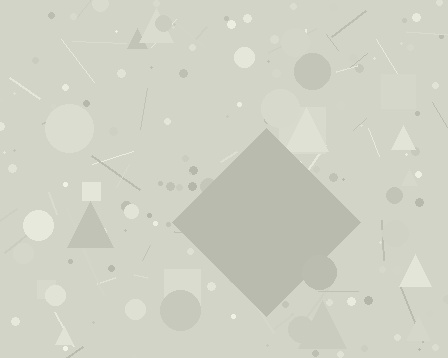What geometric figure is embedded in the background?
A diamond is embedded in the background.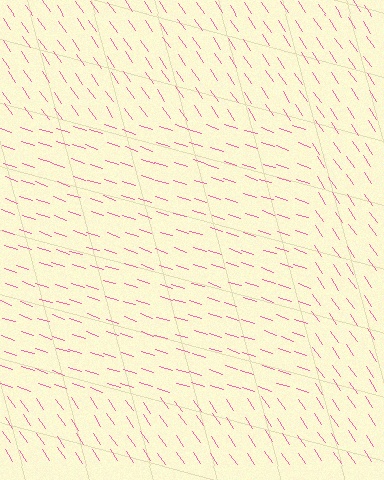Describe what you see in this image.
The image is filled with small pink line segments. A rectangle region in the image has lines oriented differently from the surrounding lines, creating a visible texture boundary.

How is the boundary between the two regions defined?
The boundary is defined purely by a change in line orientation (approximately 37 degrees difference). All lines are the same color and thickness.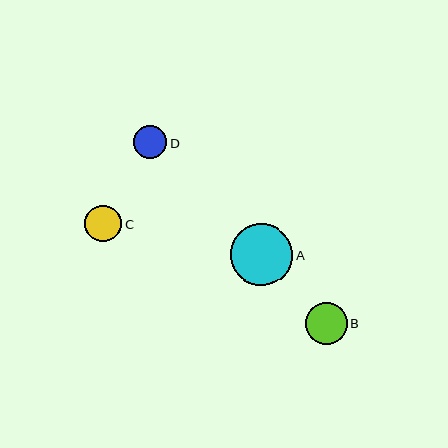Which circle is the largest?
Circle A is the largest with a size of approximately 62 pixels.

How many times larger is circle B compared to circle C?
Circle B is approximately 1.1 times the size of circle C.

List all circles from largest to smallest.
From largest to smallest: A, B, C, D.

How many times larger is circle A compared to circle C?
Circle A is approximately 1.7 times the size of circle C.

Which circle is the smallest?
Circle D is the smallest with a size of approximately 33 pixels.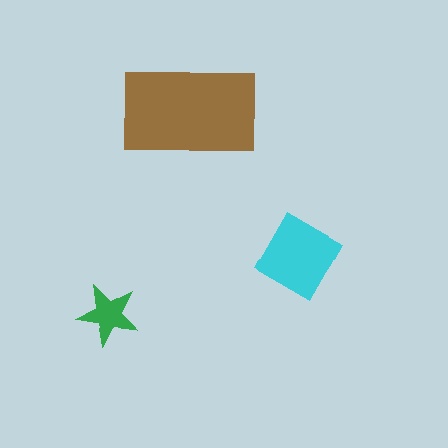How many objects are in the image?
There are 3 objects in the image.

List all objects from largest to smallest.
The brown rectangle, the cyan diamond, the green star.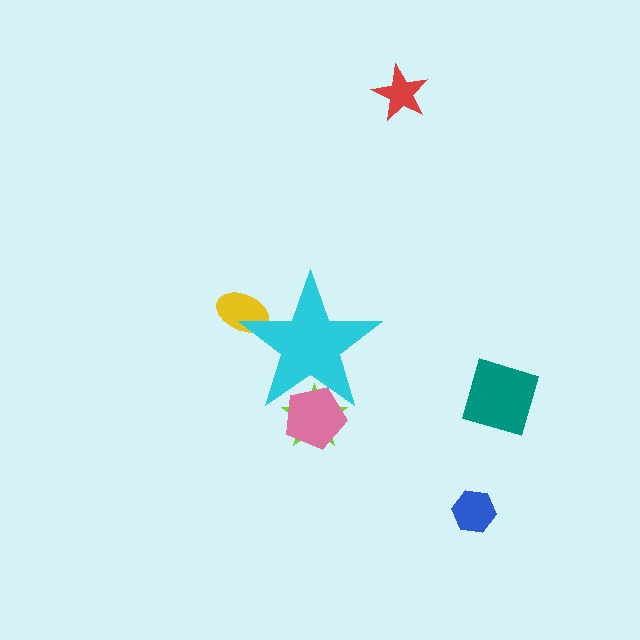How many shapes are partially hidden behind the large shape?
3 shapes are partially hidden.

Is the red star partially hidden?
No, the red star is fully visible.